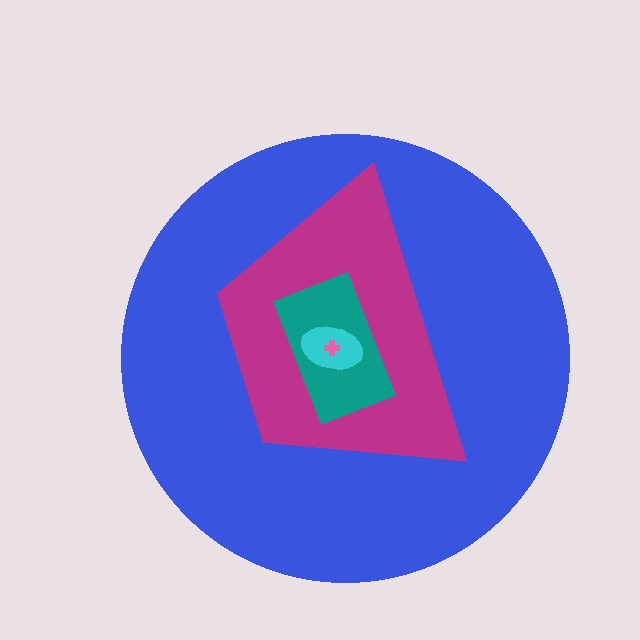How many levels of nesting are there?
5.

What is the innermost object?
The pink cross.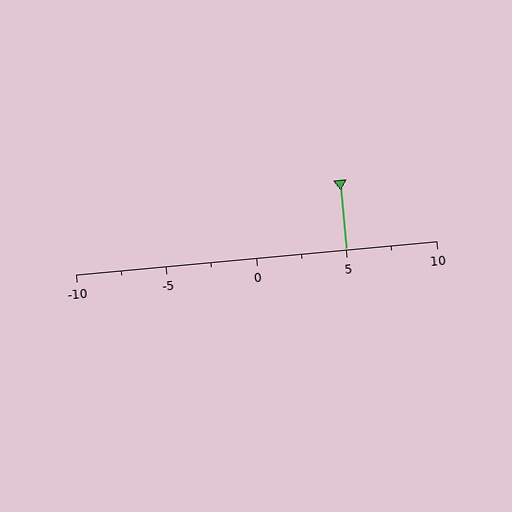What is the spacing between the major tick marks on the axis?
The major ticks are spaced 5 apart.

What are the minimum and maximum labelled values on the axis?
The axis runs from -10 to 10.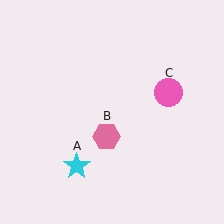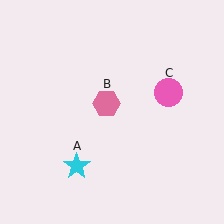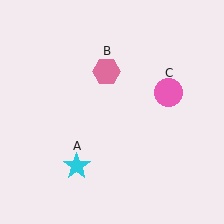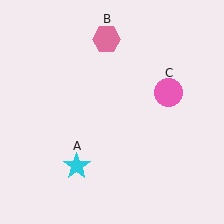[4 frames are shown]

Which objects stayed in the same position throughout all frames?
Cyan star (object A) and pink circle (object C) remained stationary.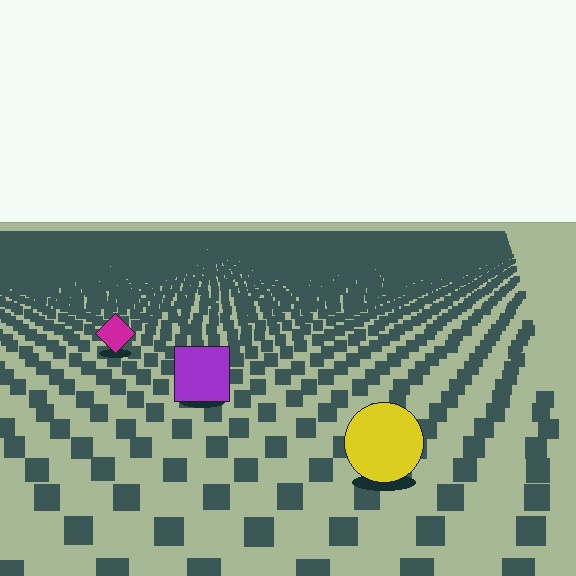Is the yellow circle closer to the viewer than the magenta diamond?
Yes. The yellow circle is closer — you can tell from the texture gradient: the ground texture is coarser near it.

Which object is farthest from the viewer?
The magenta diamond is farthest from the viewer. It appears smaller and the ground texture around it is denser.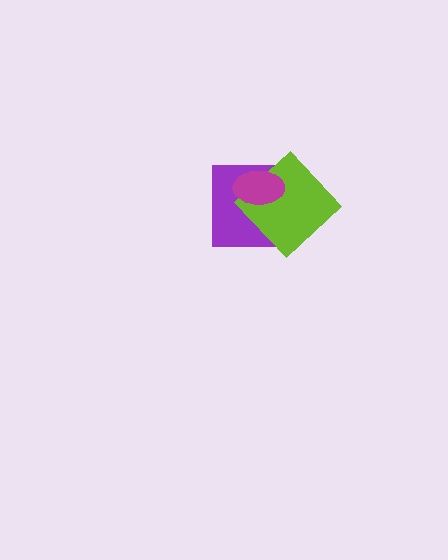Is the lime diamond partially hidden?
Yes, it is partially covered by another shape.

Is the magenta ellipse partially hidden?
No, no other shape covers it.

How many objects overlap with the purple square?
2 objects overlap with the purple square.